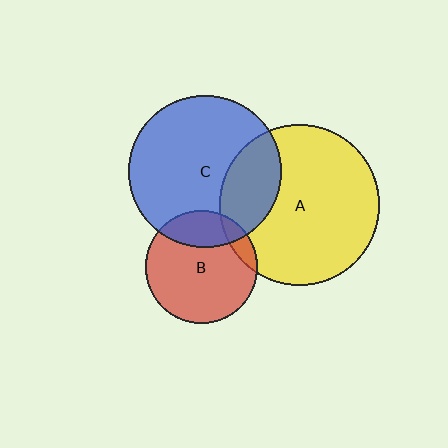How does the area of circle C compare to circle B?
Approximately 1.8 times.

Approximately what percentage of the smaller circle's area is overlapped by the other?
Approximately 10%.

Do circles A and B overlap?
Yes.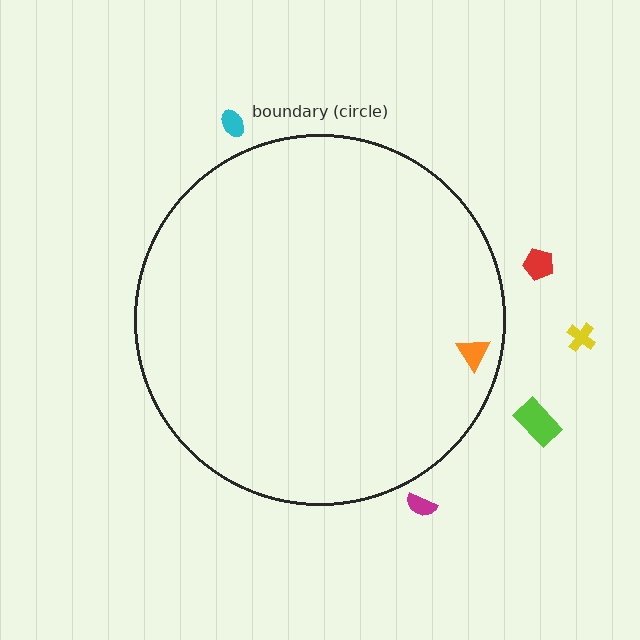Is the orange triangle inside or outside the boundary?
Inside.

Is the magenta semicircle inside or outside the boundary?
Outside.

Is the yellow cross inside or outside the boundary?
Outside.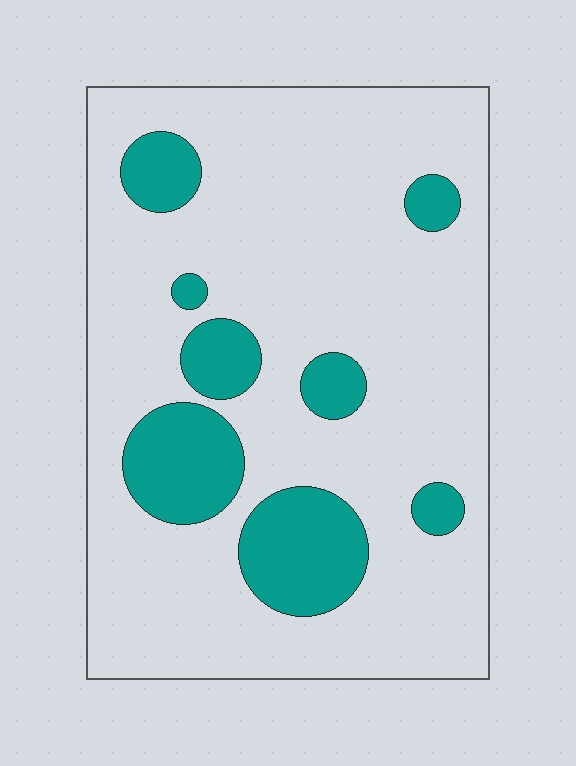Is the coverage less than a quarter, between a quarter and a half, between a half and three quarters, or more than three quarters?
Less than a quarter.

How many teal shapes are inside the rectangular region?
8.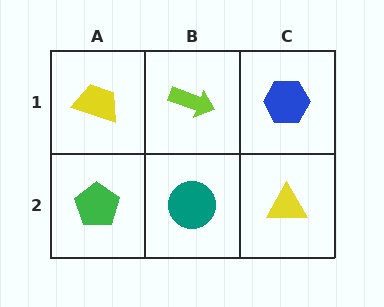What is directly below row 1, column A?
A green pentagon.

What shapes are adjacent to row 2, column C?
A blue hexagon (row 1, column C), a teal circle (row 2, column B).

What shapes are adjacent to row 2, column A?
A yellow trapezoid (row 1, column A), a teal circle (row 2, column B).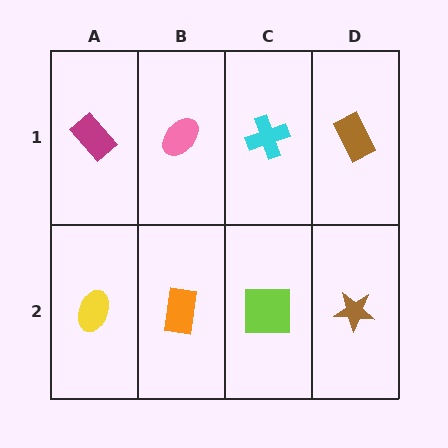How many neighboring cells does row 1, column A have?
2.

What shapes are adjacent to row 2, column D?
A brown rectangle (row 1, column D), a lime square (row 2, column C).